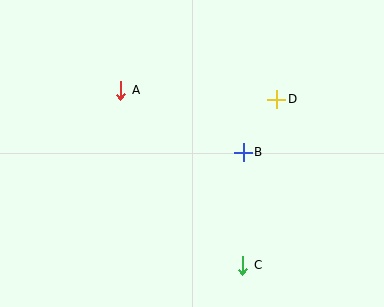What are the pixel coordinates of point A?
Point A is at (121, 90).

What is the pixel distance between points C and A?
The distance between C and A is 213 pixels.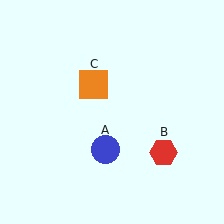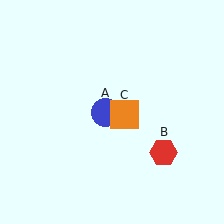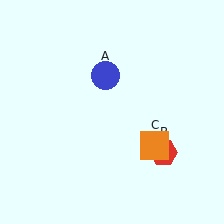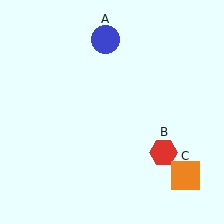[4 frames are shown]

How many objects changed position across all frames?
2 objects changed position: blue circle (object A), orange square (object C).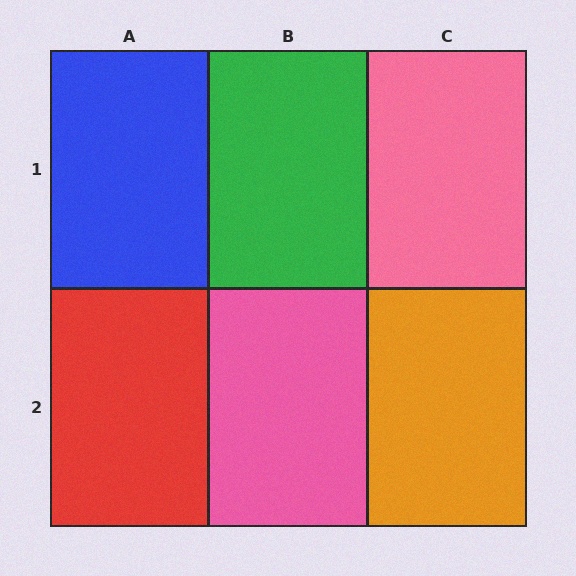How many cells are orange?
1 cell is orange.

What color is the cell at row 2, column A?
Red.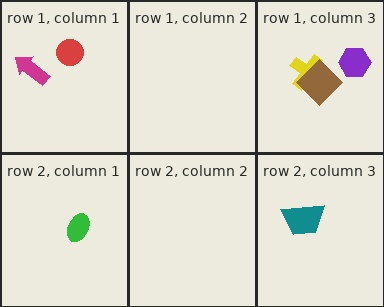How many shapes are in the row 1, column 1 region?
2.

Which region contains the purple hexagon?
The row 1, column 3 region.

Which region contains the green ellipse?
The row 2, column 1 region.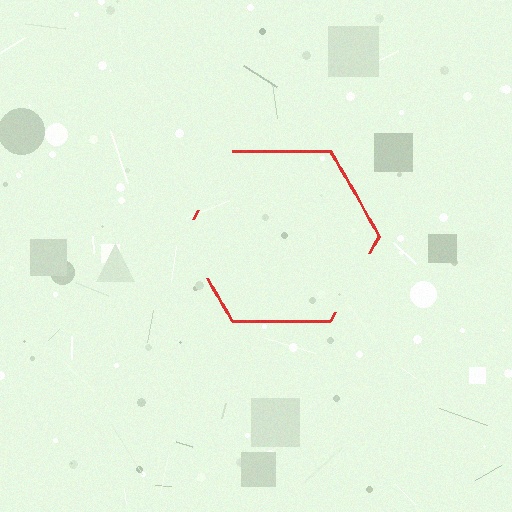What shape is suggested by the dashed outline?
The dashed outline suggests a hexagon.